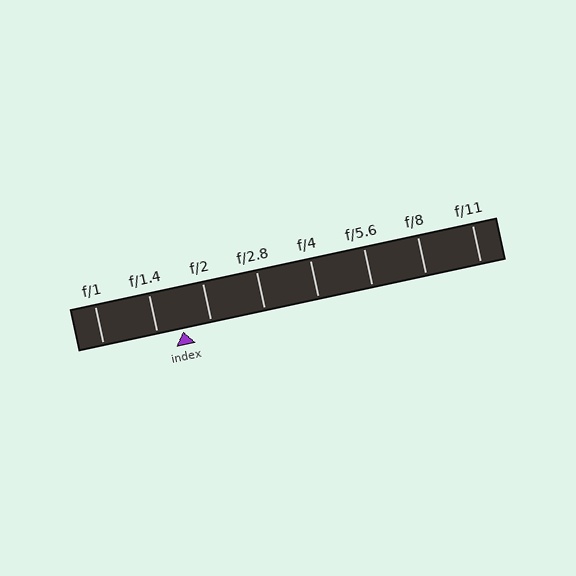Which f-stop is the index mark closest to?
The index mark is closest to f/1.4.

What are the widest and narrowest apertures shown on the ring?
The widest aperture shown is f/1 and the narrowest is f/11.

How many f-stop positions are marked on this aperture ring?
There are 8 f-stop positions marked.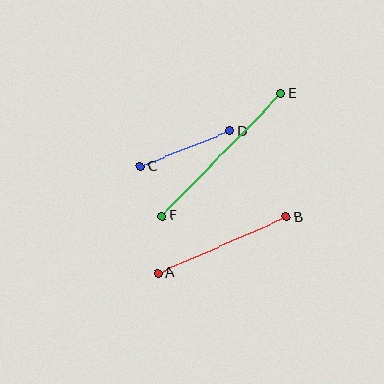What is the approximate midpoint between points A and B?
The midpoint is at approximately (222, 245) pixels.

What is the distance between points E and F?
The distance is approximately 170 pixels.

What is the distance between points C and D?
The distance is approximately 96 pixels.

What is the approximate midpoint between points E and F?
The midpoint is at approximately (222, 155) pixels.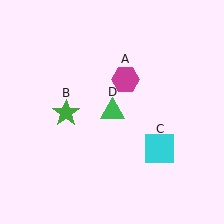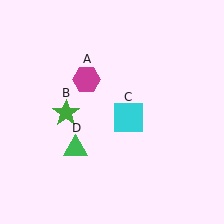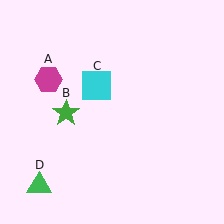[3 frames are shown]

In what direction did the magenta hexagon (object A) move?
The magenta hexagon (object A) moved left.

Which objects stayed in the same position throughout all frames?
Green star (object B) remained stationary.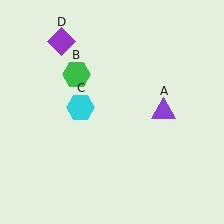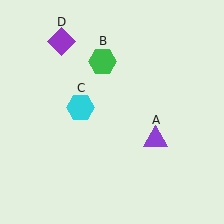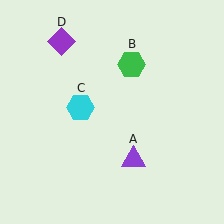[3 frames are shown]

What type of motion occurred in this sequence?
The purple triangle (object A), green hexagon (object B) rotated clockwise around the center of the scene.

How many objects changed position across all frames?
2 objects changed position: purple triangle (object A), green hexagon (object B).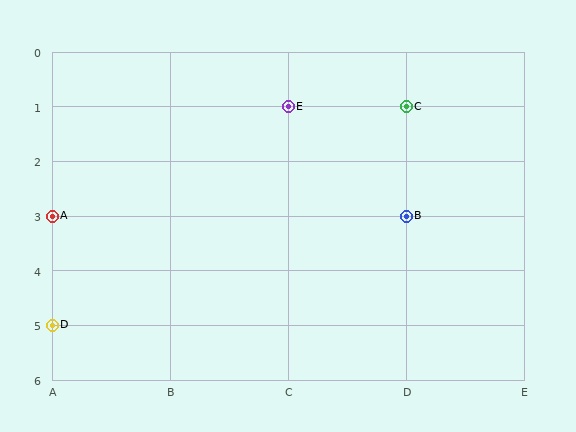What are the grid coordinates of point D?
Point D is at grid coordinates (A, 5).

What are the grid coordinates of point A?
Point A is at grid coordinates (A, 3).